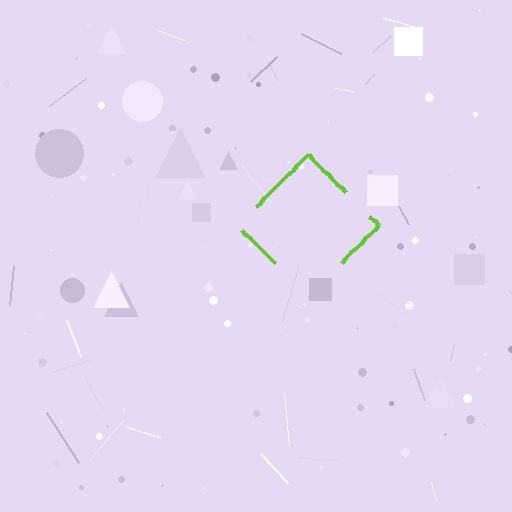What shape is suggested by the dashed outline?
The dashed outline suggests a diamond.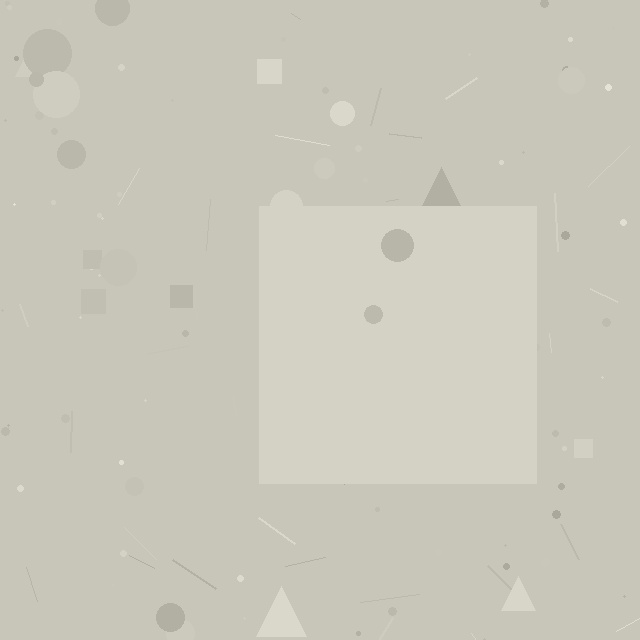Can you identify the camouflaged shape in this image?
The camouflaged shape is a square.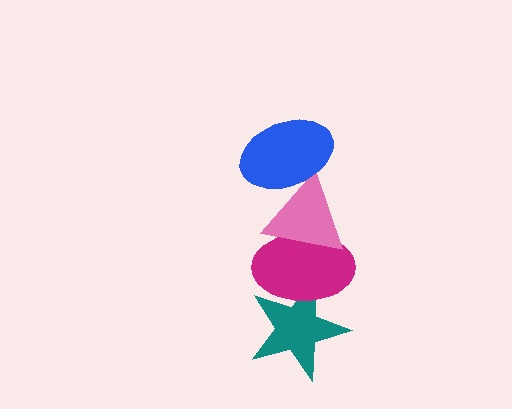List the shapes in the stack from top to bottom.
From top to bottom: the blue ellipse, the pink triangle, the magenta ellipse, the teal star.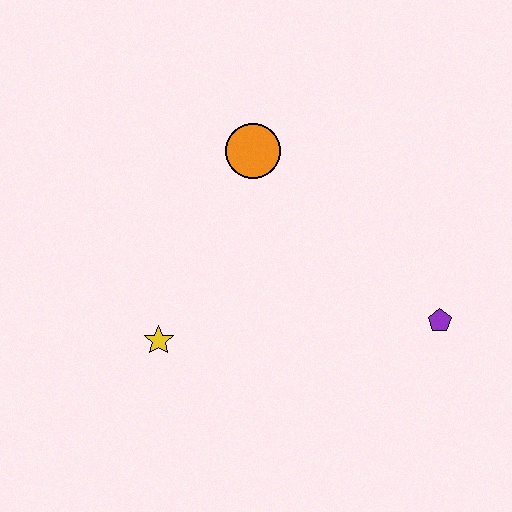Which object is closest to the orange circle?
The yellow star is closest to the orange circle.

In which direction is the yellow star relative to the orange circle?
The yellow star is below the orange circle.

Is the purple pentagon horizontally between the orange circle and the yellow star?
No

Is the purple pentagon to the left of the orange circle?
No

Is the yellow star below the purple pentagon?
Yes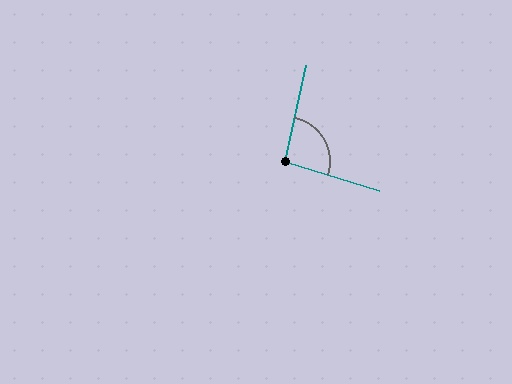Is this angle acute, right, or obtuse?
It is approximately a right angle.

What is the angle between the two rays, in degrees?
Approximately 94 degrees.